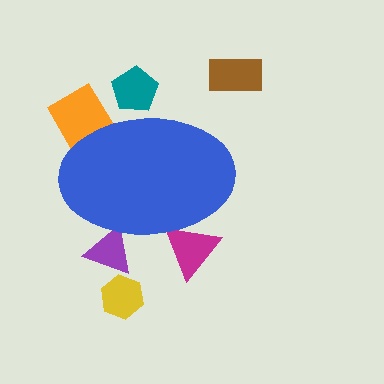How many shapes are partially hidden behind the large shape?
4 shapes are partially hidden.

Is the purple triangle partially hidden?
Yes, the purple triangle is partially hidden behind the blue ellipse.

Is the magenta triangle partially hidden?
Yes, the magenta triangle is partially hidden behind the blue ellipse.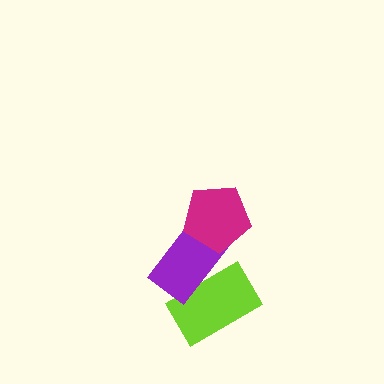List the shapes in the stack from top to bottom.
From top to bottom: the magenta pentagon, the purple rectangle, the lime rectangle.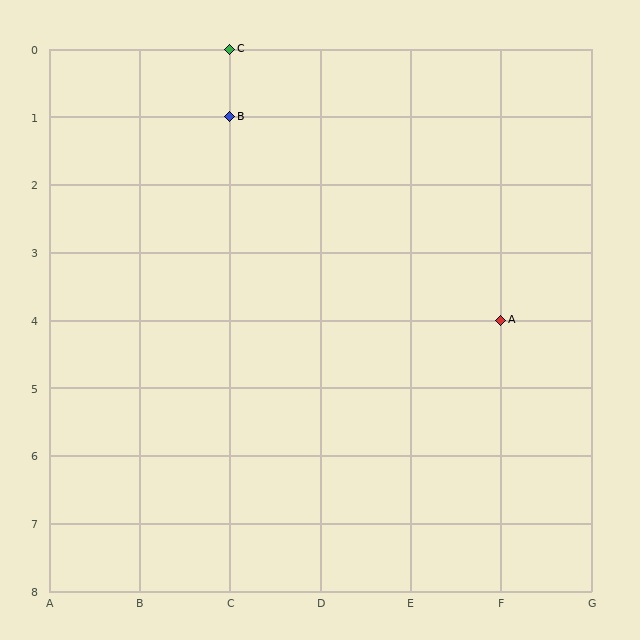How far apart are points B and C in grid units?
Points B and C are 1 row apart.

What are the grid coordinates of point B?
Point B is at grid coordinates (C, 1).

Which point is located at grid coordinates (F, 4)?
Point A is at (F, 4).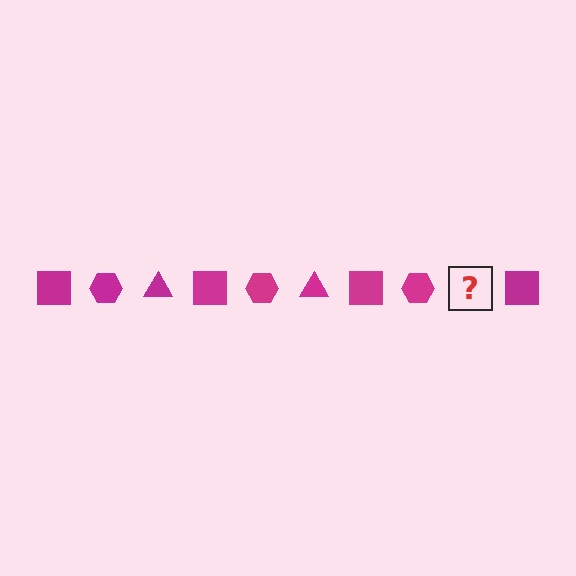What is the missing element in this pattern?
The missing element is a magenta triangle.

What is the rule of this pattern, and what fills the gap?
The rule is that the pattern cycles through square, hexagon, triangle shapes in magenta. The gap should be filled with a magenta triangle.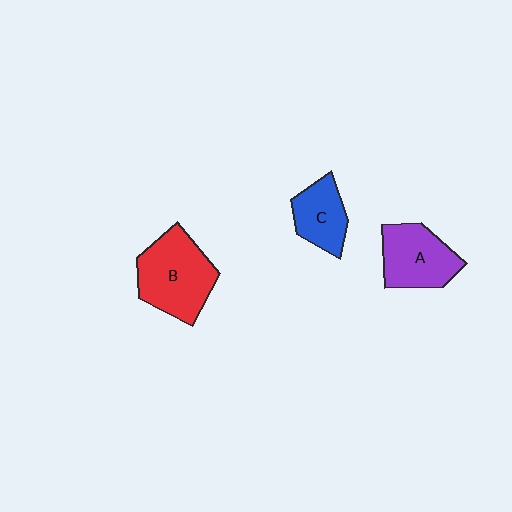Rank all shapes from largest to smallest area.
From largest to smallest: B (red), A (purple), C (blue).